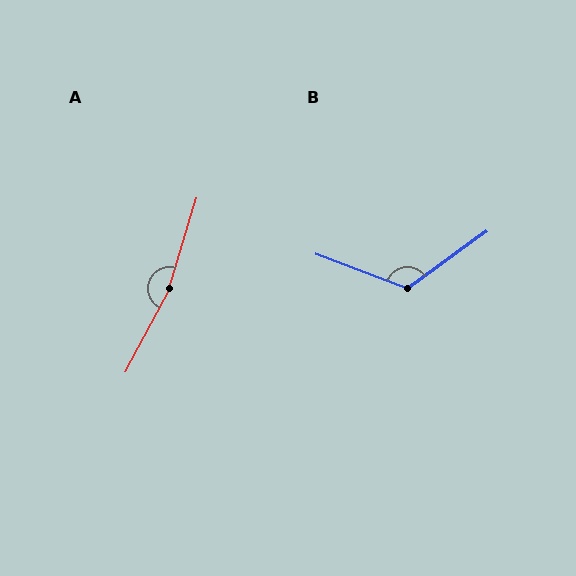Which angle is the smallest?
B, at approximately 124 degrees.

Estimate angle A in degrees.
Approximately 169 degrees.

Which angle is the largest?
A, at approximately 169 degrees.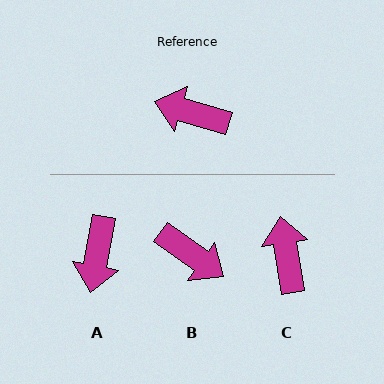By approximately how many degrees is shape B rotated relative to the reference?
Approximately 161 degrees counter-clockwise.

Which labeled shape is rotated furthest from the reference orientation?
B, about 161 degrees away.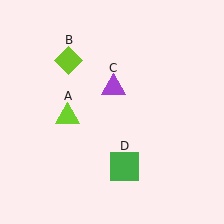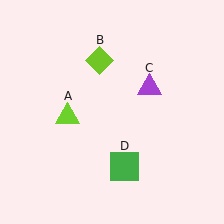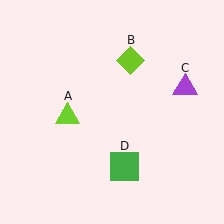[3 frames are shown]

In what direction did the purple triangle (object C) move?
The purple triangle (object C) moved right.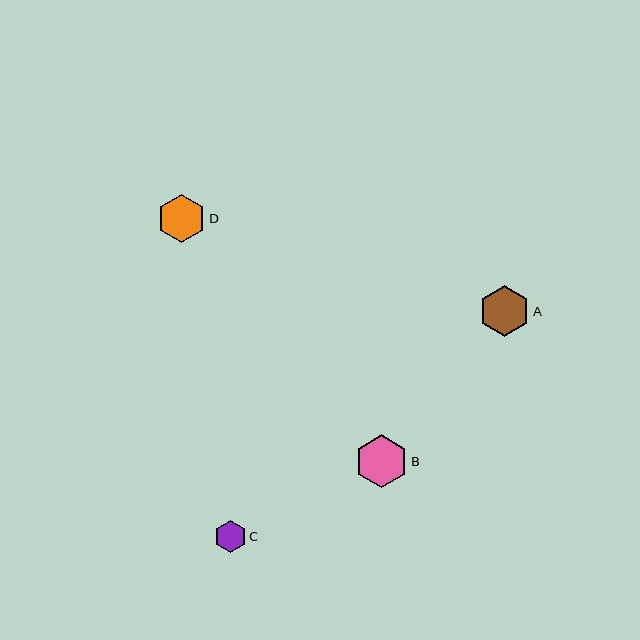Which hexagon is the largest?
Hexagon B is the largest with a size of approximately 53 pixels.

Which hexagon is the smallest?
Hexagon C is the smallest with a size of approximately 32 pixels.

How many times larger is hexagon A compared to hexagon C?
Hexagon A is approximately 1.6 times the size of hexagon C.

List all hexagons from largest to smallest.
From largest to smallest: B, A, D, C.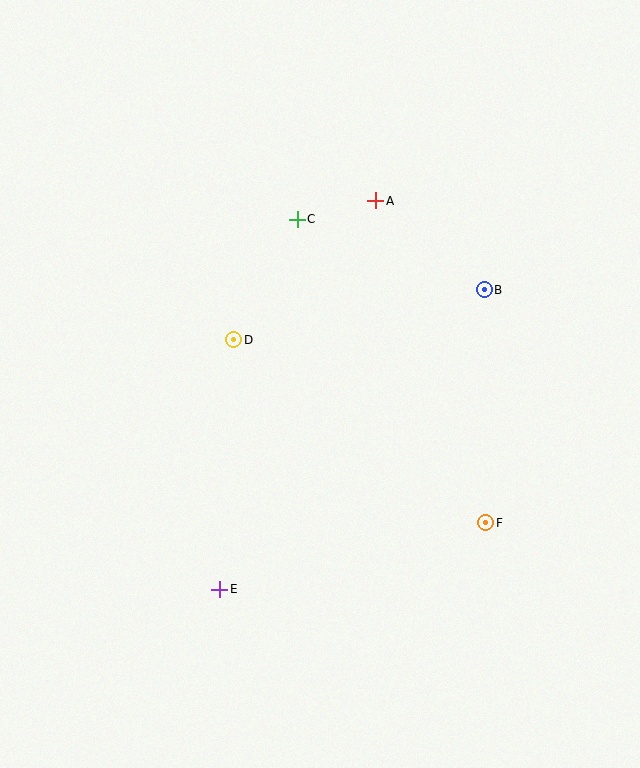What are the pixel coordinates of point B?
Point B is at (484, 290).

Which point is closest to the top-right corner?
Point B is closest to the top-right corner.